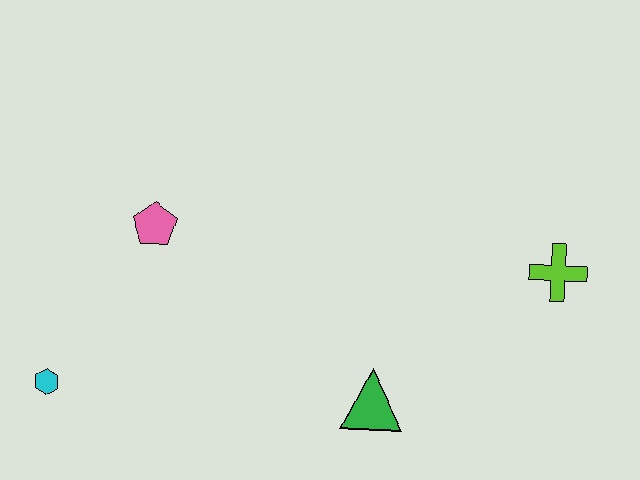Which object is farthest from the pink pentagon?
The lime cross is farthest from the pink pentagon.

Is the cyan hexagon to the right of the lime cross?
No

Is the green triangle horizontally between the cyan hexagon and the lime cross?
Yes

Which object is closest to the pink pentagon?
The cyan hexagon is closest to the pink pentagon.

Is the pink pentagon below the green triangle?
No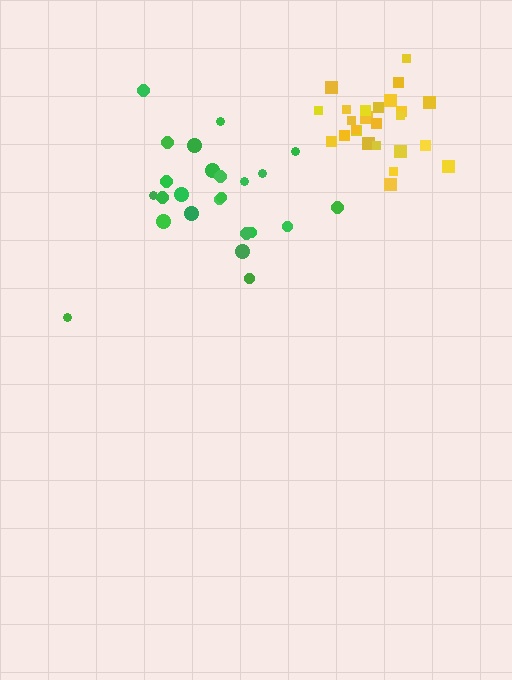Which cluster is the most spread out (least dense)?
Green.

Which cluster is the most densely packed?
Yellow.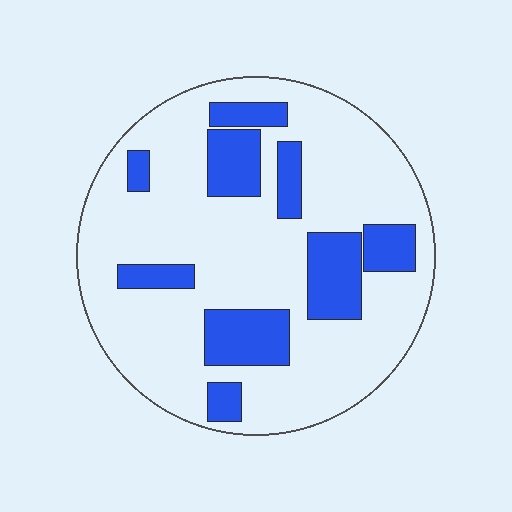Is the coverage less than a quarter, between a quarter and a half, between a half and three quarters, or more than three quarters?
Less than a quarter.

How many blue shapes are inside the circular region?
9.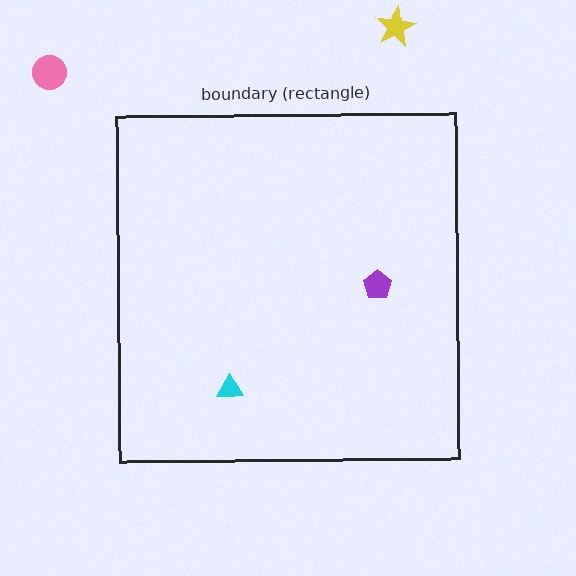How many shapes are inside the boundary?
2 inside, 2 outside.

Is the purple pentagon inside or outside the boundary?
Inside.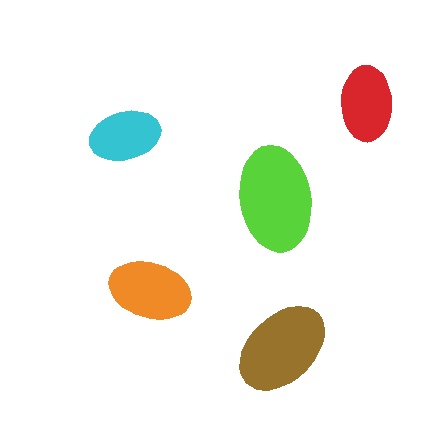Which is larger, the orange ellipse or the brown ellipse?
The brown one.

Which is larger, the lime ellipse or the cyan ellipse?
The lime one.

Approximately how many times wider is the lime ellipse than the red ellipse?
About 1.5 times wider.